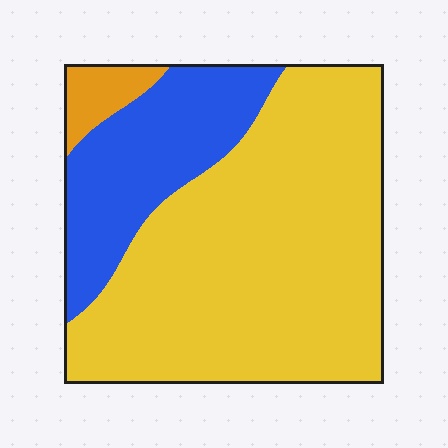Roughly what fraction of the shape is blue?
Blue covers 25% of the shape.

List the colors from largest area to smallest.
From largest to smallest: yellow, blue, orange.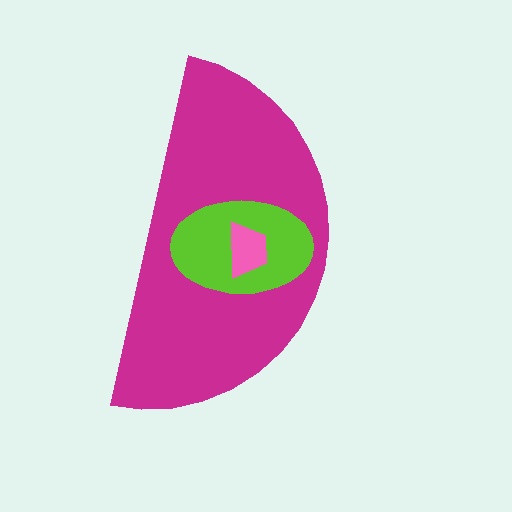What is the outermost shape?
The magenta semicircle.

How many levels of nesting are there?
3.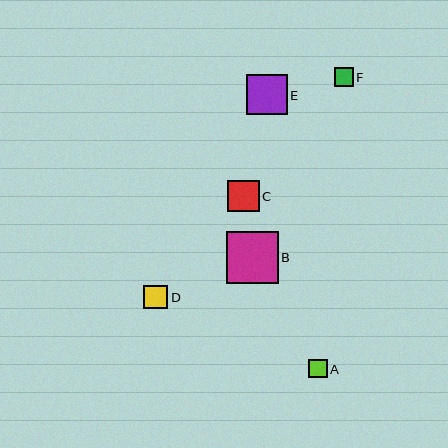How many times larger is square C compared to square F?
Square C is approximately 1.7 times the size of square F.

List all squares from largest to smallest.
From largest to smallest: B, E, C, D, F, A.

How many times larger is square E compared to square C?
Square E is approximately 1.3 times the size of square C.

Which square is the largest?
Square B is the largest with a size of approximately 52 pixels.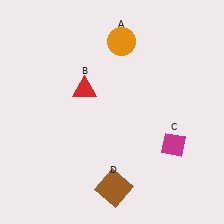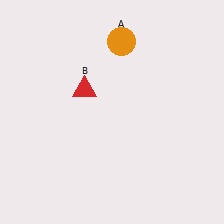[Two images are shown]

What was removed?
The brown square (D), the magenta diamond (C) were removed in Image 2.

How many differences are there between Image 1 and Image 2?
There are 2 differences between the two images.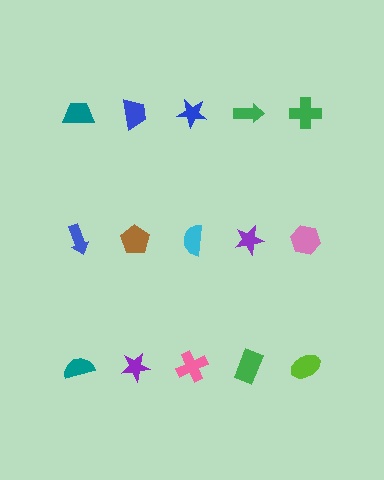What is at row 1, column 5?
A green cross.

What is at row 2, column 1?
A blue arrow.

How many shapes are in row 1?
5 shapes.